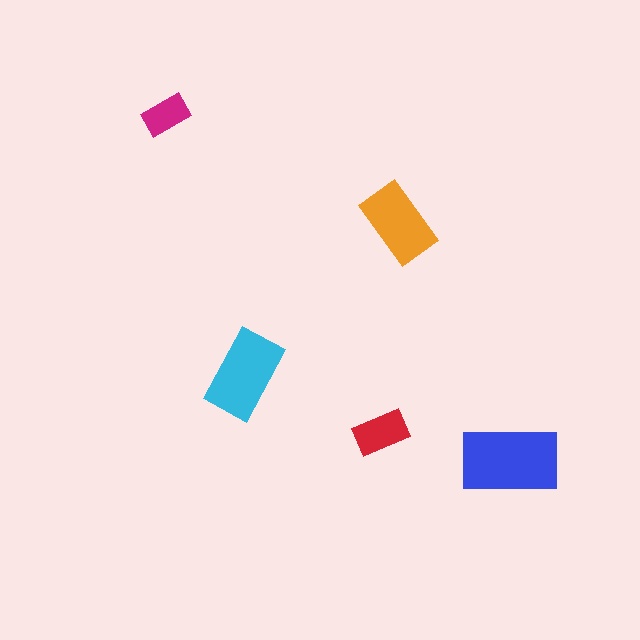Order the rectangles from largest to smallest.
the blue one, the cyan one, the orange one, the red one, the magenta one.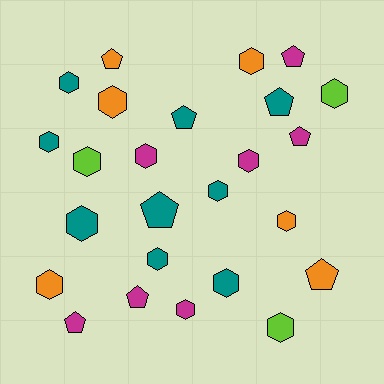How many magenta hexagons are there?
There are 3 magenta hexagons.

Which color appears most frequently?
Teal, with 9 objects.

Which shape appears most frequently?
Hexagon, with 16 objects.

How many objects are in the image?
There are 25 objects.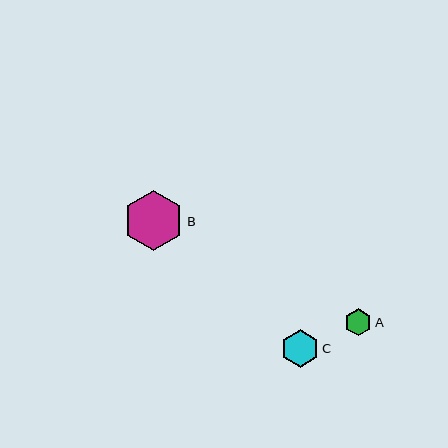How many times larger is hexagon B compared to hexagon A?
Hexagon B is approximately 2.2 times the size of hexagon A.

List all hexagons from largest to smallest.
From largest to smallest: B, C, A.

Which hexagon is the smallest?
Hexagon A is the smallest with a size of approximately 27 pixels.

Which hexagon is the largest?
Hexagon B is the largest with a size of approximately 60 pixels.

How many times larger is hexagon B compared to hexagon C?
Hexagon B is approximately 1.6 times the size of hexagon C.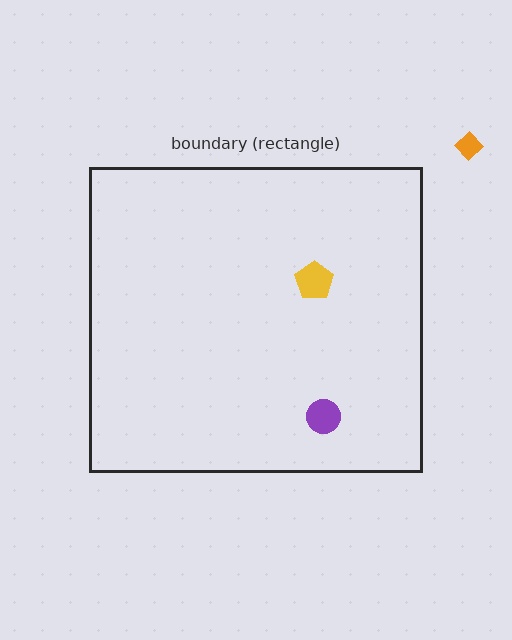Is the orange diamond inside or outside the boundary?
Outside.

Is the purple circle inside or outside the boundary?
Inside.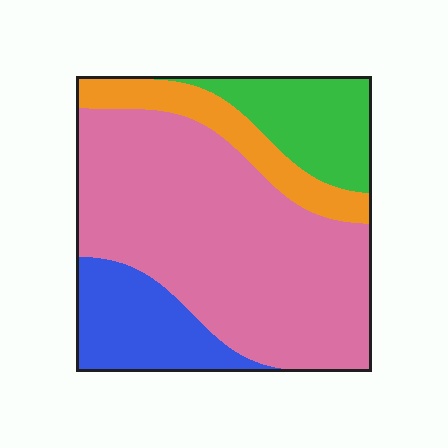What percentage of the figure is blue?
Blue takes up about one sixth (1/6) of the figure.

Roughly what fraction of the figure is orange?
Orange covers about 10% of the figure.